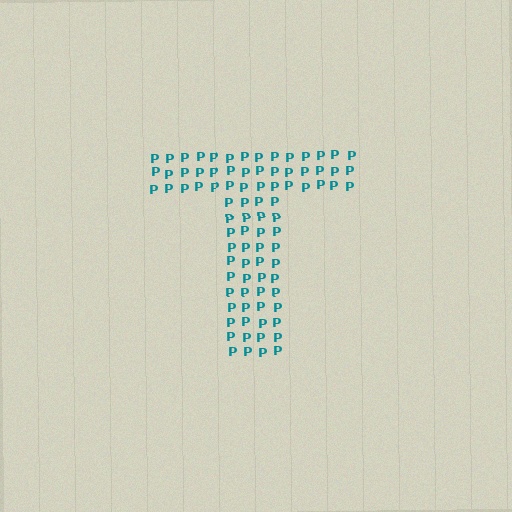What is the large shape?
The large shape is the letter T.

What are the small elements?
The small elements are letter P's.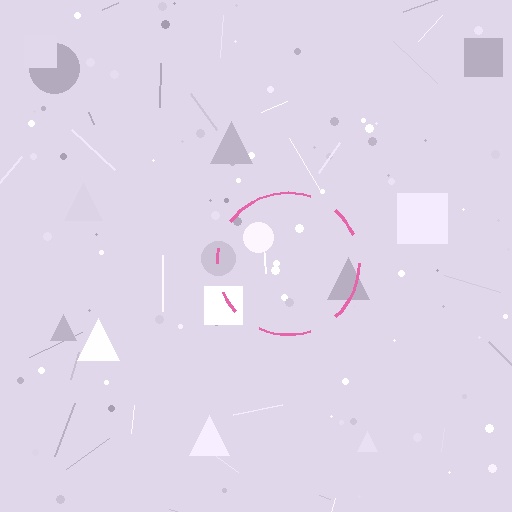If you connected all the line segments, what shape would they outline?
They would outline a circle.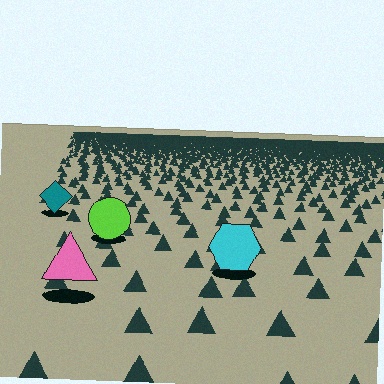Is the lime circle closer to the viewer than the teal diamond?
Yes. The lime circle is closer — you can tell from the texture gradient: the ground texture is coarser near it.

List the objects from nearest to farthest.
From nearest to farthest: the pink triangle, the cyan hexagon, the lime circle, the teal diamond.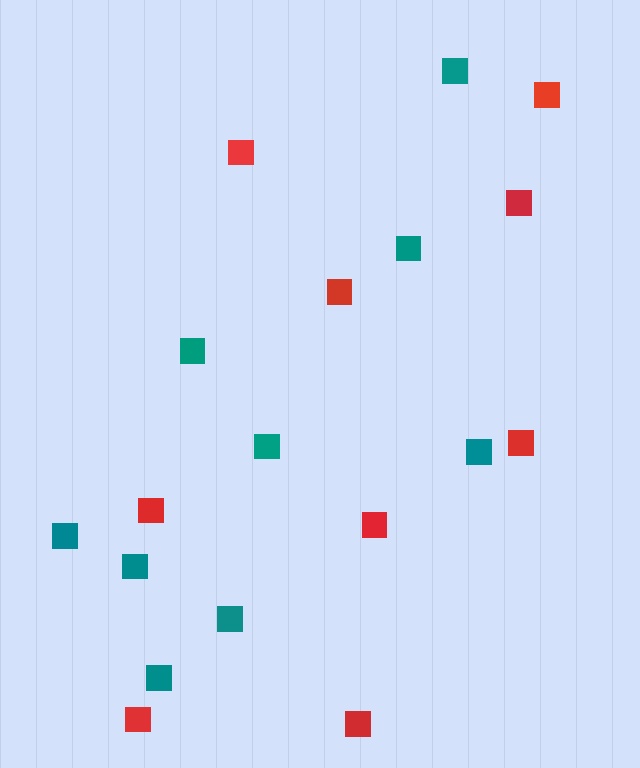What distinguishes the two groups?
There are 2 groups: one group of red squares (9) and one group of teal squares (9).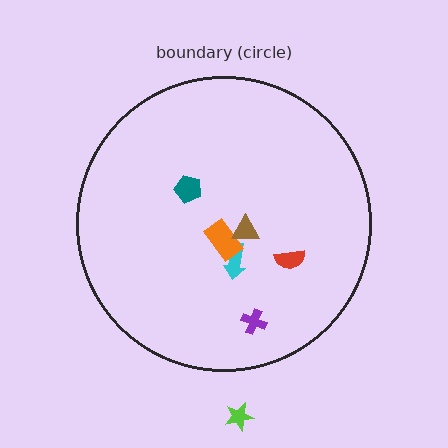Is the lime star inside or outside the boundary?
Outside.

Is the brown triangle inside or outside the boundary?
Inside.